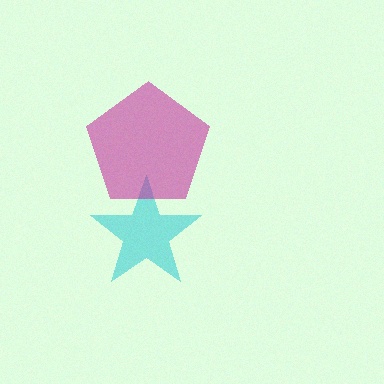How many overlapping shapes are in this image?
There are 2 overlapping shapes in the image.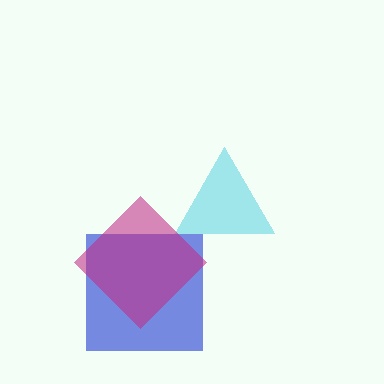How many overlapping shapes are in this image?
There are 3 overlapping shapes in the image.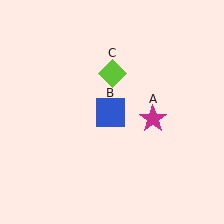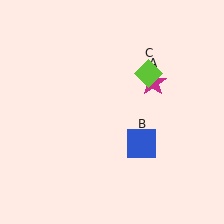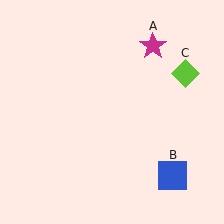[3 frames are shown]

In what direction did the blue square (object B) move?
The blue square (object B) moved down and to the right.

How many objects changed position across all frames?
3 objects changed position: magenta star (object A), blue square (object B), lime diamond (object C).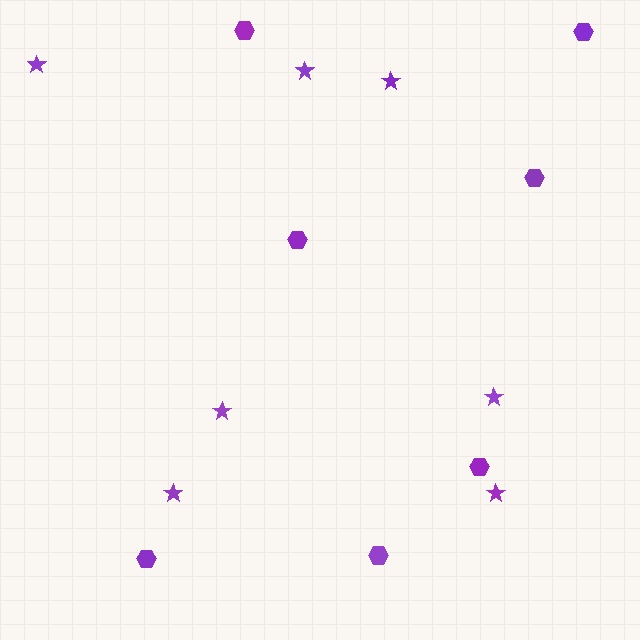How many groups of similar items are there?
There are 2 groups: one group of hexagons (7) and one group of stars (7).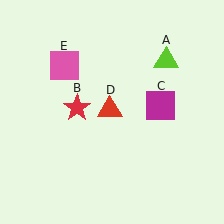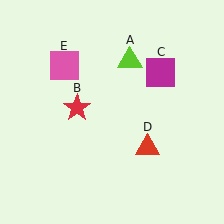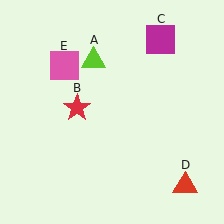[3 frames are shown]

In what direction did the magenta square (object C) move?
The magenta square (object C) moved up.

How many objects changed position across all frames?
3 objects changed position: lime triangle (object A), magenta square (object C), red triangle (object D).